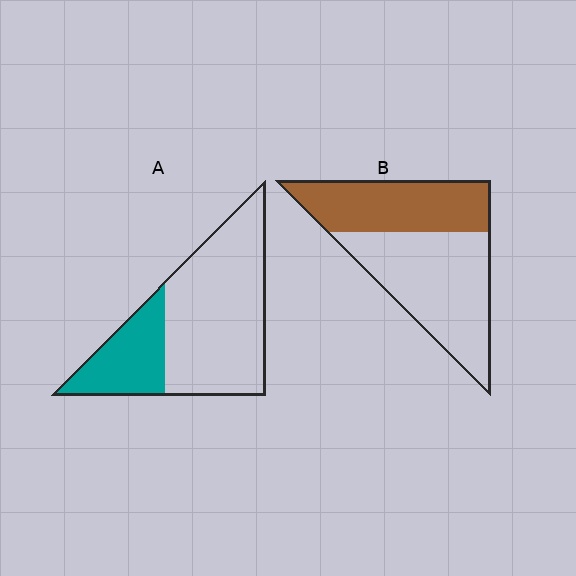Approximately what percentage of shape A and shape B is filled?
A is approximately 30% and B is approximately 40%.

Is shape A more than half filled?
No.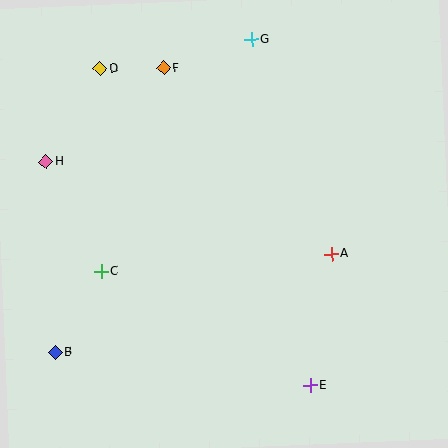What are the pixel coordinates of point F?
Point F is at (164, 68).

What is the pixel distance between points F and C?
The distance between F and C is 213 pixels.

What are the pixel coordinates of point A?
Point A is at (332, 254).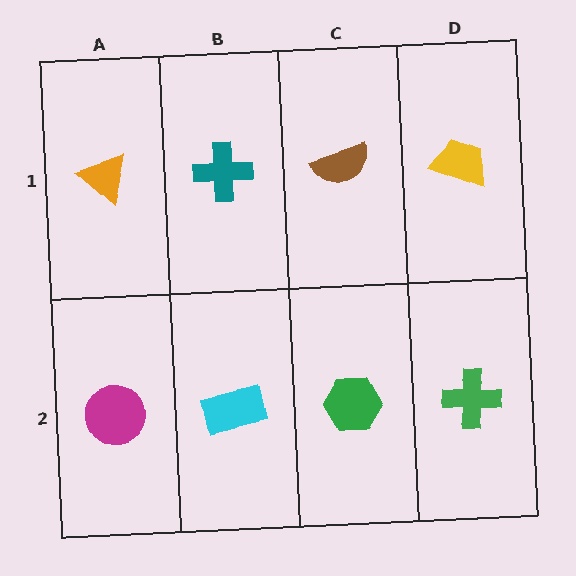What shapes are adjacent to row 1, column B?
A cyan rectangle (row 2, column B), an orange triangle (row 1, column A), a brown semicircle (row 1, column C).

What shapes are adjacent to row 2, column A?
An orange triangle (row 1, column A), a cyan rectangle (row 2, column B).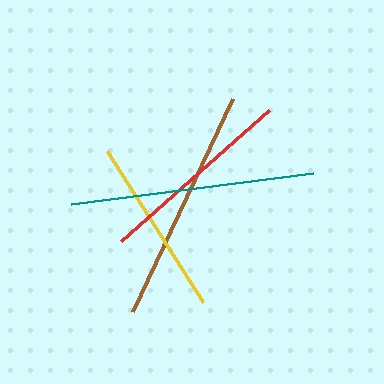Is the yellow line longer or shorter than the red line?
The red line is longer than the yellow line.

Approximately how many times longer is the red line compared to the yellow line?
The red line is approximately 1.1 times the length of the yellow line.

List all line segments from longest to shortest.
From longest to shortest: teal, brown, red, yellow.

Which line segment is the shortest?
The yellow line is the shortest at approximately 179 pixels.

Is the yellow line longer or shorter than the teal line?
The teal line is longer than the yellow line.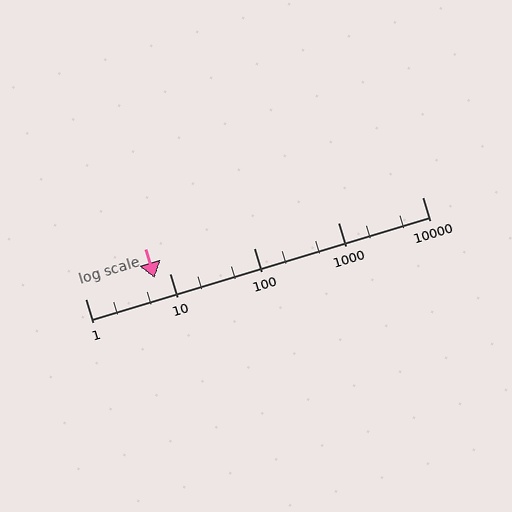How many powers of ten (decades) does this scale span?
The scale spans 4 decades, from 1 to 10000.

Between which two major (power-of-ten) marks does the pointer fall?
The pointer is between 1 and 10.